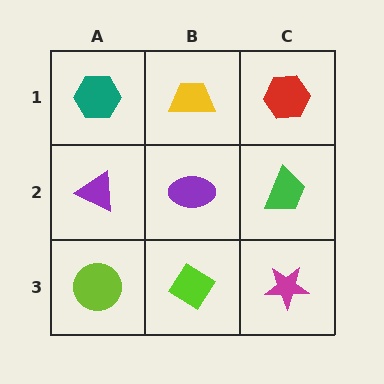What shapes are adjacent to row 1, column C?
A green trapezoid (row 2, column C), a yellow trapezoid (row 1, column B).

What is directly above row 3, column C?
A green trapezoid.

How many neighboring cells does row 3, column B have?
3.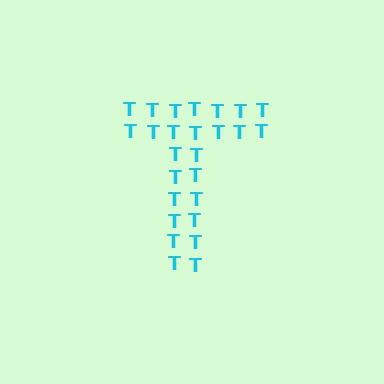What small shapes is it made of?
It is made of small letter T's.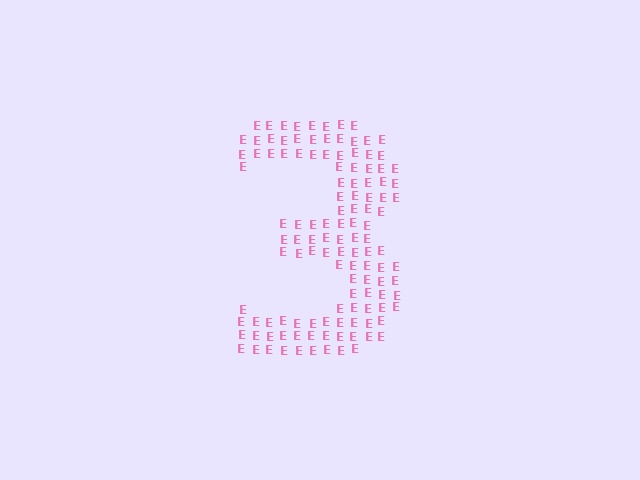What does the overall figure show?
The overall figure shows the digit 3.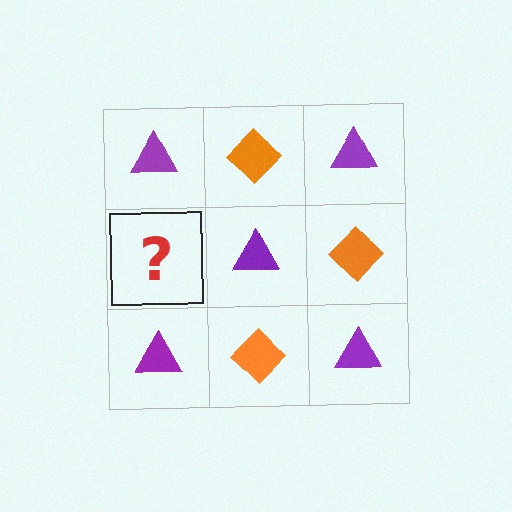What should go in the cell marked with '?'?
The missing cell should contain an orange diamond.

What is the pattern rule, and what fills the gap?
The rule is that it alternates purple triangle and orange diamond in a checkerboard pattern. The gap should be filled with an orange diamond.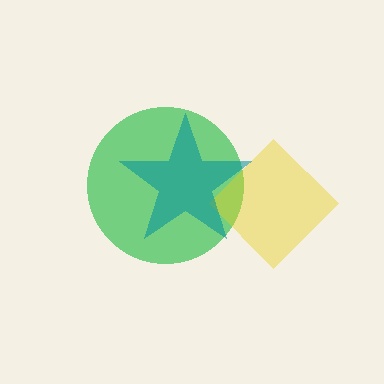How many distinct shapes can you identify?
There are 3 distinct shapes: a green circle, a yellow diamond, a teal star.